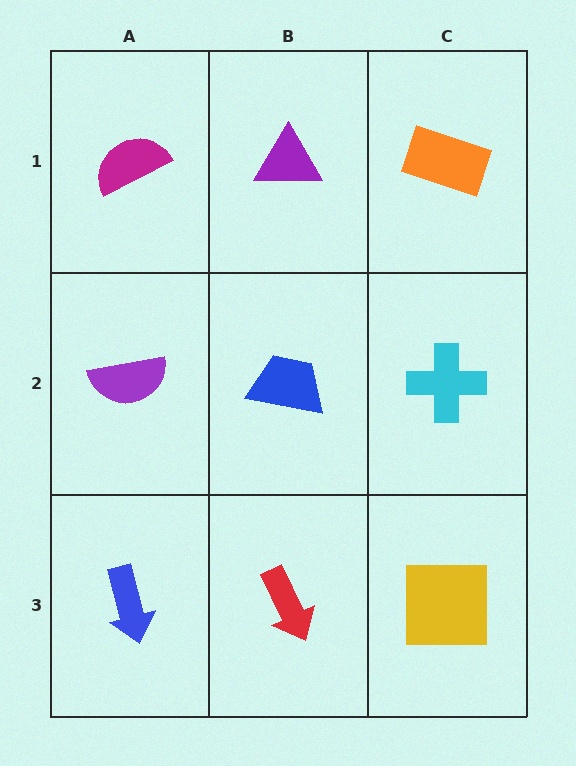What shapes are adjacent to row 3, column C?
A cyan cross (row 2, column C), a red arrow (row 3, column B).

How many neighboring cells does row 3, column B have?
3.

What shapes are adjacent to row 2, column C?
An orange rectangle (row 1, column C), a yellow square (row 3, column C), a blue trapezoid (row 2, column B).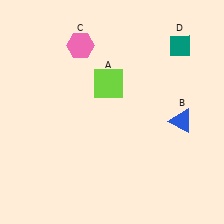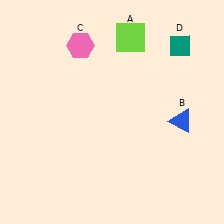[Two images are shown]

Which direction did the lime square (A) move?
The lime square (A) moved up.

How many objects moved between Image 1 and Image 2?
1 object moved between the two images.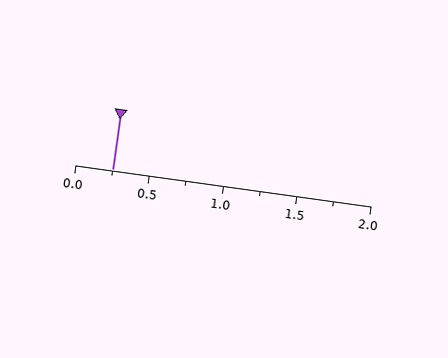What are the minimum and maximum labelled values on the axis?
The axis runs from 0.0 to 2.0.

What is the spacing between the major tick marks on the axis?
The major ticks are spaced 0.5 apart.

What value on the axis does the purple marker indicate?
The marker indicates approximately 0.25.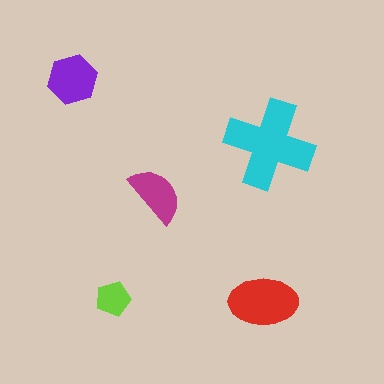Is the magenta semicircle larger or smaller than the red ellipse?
Smaller.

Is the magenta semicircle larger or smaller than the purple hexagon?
Smaller.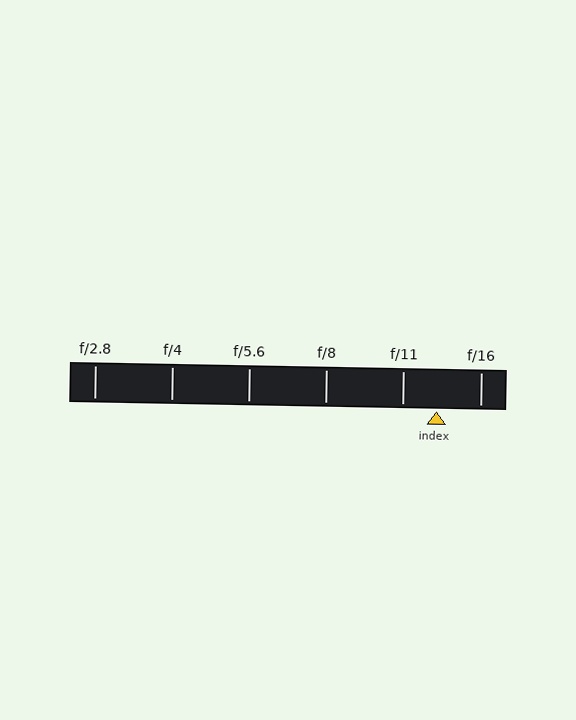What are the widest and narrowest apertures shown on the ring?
The widest aperture shown is f/2.8 and the narrowest is f/16.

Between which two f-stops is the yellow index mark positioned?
The index mark is between f/11 and f/16.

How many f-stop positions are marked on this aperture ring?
There are 6 f-stop positions marked.